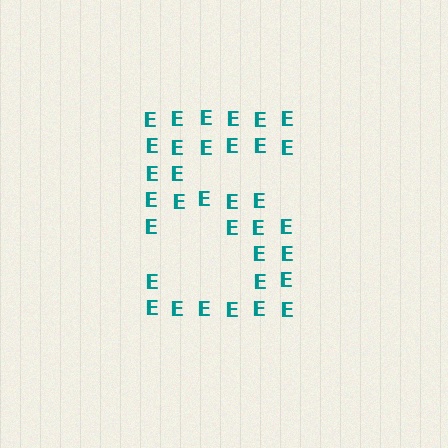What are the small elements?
The small elements are letter E's.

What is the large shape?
The large shape is the digit 5.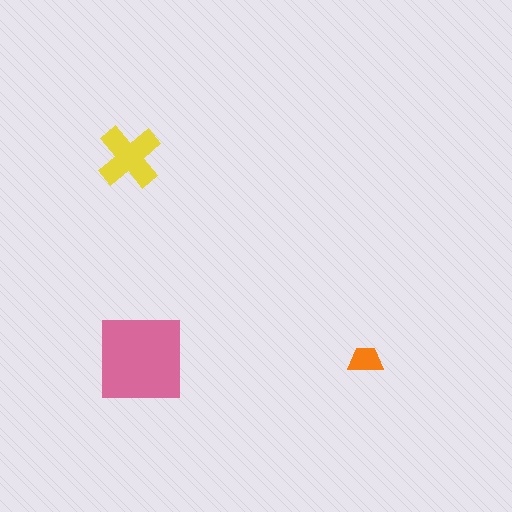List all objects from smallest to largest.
The orange trapezoid, the yellow cross, the pink square.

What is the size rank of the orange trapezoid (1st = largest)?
3rd.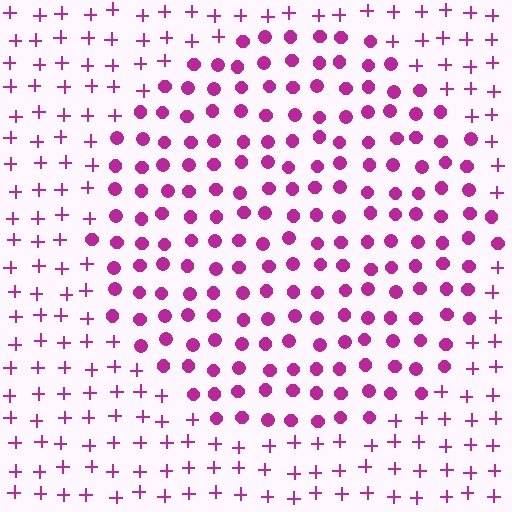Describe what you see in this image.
The image is filled with small magenta elements arranged in a uniform grid. A circle-shaped region contains circles, while the surrounding area contains plus signs. The boundary is defined purely by the change in element shape.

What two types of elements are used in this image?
The image uses circles inside the circle region and plus signs outside it.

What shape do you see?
I see a circle.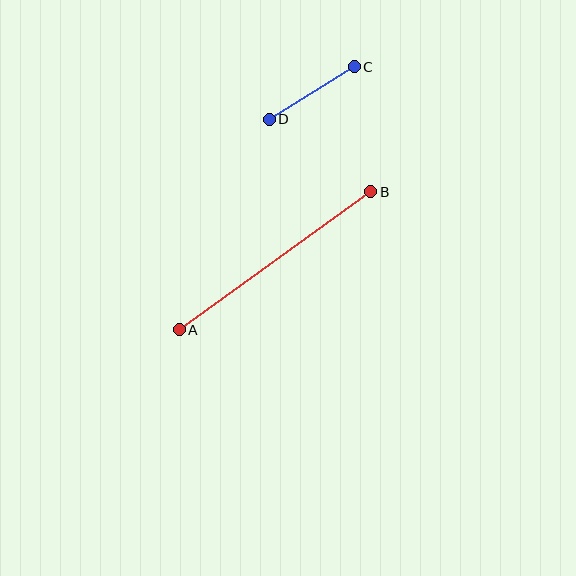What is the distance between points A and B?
The distance is approximately 236 pixels.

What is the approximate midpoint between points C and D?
The midpoint is at approximately (312, 93) pixels.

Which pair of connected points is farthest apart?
Points A and B are farthest apart.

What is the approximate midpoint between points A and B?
The midpoint is at approximately (275, 261) pixels.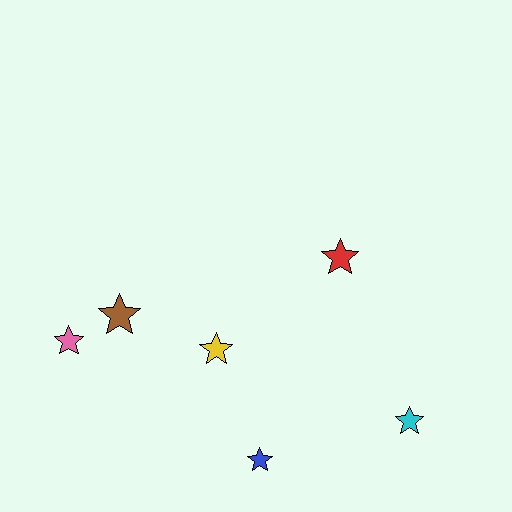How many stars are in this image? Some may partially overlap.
There are 6 stars.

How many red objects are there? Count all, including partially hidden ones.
There is 1 red object.